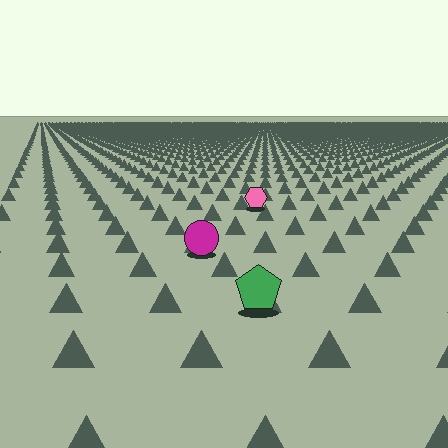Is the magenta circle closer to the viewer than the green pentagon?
No. The green pentagon is closer — you can tell from the texture gradient: the ground texture is coarser near it.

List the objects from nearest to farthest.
From nearest to farthest: the green pentagon, the magenta circle, the pink hexagon.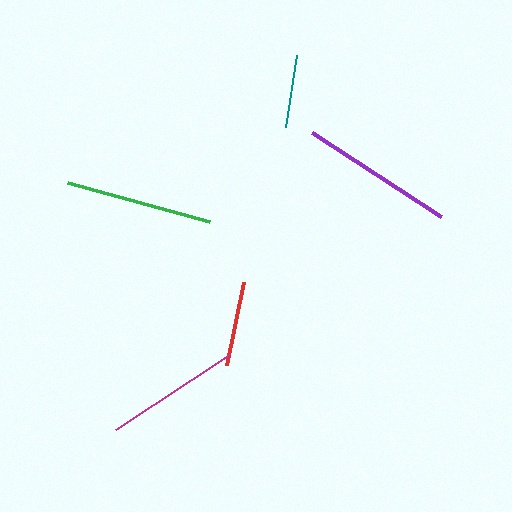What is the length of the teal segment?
The teal segment is approximately 73 pixels long.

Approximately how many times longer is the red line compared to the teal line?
The red line is approximately 1.2 times the length of the teal line.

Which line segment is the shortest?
The teal line is the shortest at approximately 73 pixels.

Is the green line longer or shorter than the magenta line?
The green line is longer than the magenta line.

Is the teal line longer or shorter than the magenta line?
The magenta line is longer than the teal line.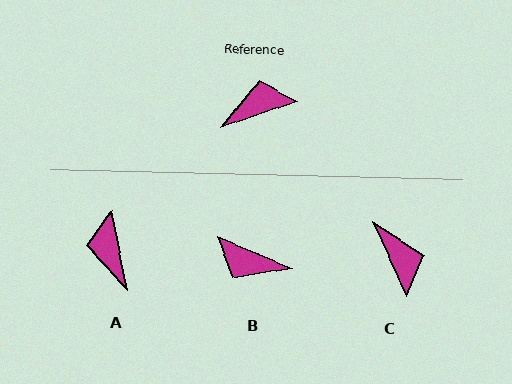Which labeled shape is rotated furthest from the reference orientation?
B, about 139 degrees away.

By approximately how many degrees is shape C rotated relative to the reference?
Approximately 84 degrees clockwise.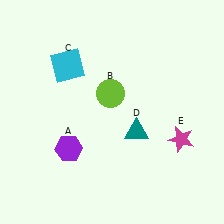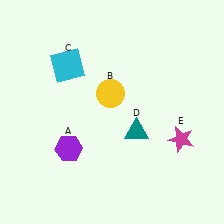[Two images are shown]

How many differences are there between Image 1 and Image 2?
There is 1 difference between the two images.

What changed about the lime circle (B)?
In Image 1, B is lime. In Image 2, it changed to yellow.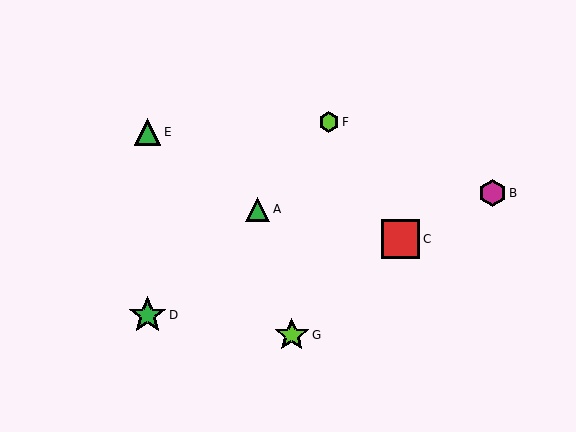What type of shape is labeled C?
Shape C is a red square.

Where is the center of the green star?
The center of the green star is at (148, 315).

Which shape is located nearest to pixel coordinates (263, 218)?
The green triangle (labeled A) at (257, 209) is nearest to that location.